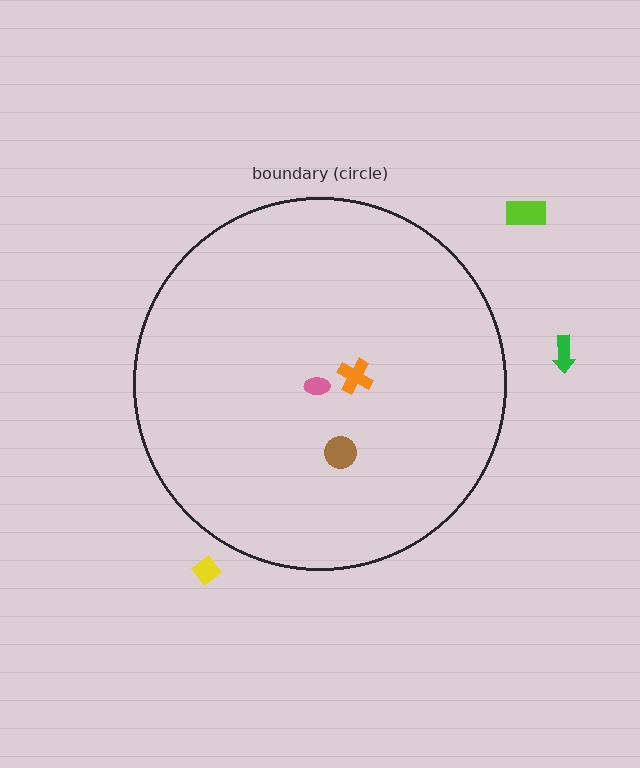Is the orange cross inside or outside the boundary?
Inside.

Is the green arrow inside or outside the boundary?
Outside.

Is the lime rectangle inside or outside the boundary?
Outside.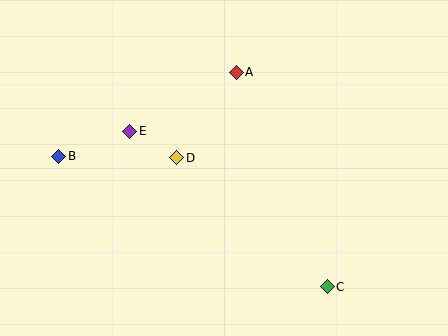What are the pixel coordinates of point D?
Point D is at (177, 158).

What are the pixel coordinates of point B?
Point B is at (59, 156).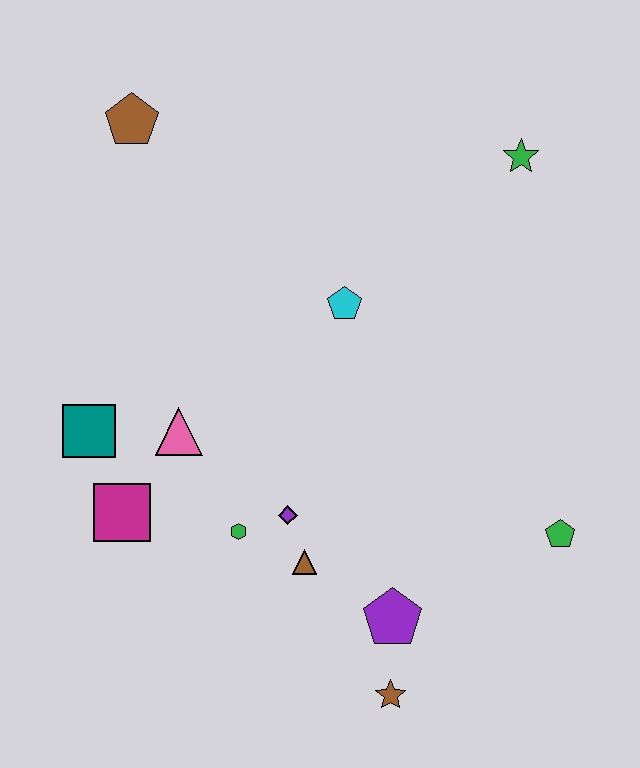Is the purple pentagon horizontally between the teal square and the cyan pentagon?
No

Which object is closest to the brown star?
The purple pentagon is closest to the brown star.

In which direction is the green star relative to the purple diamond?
The green star is above the purple diamond.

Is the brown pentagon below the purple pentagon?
No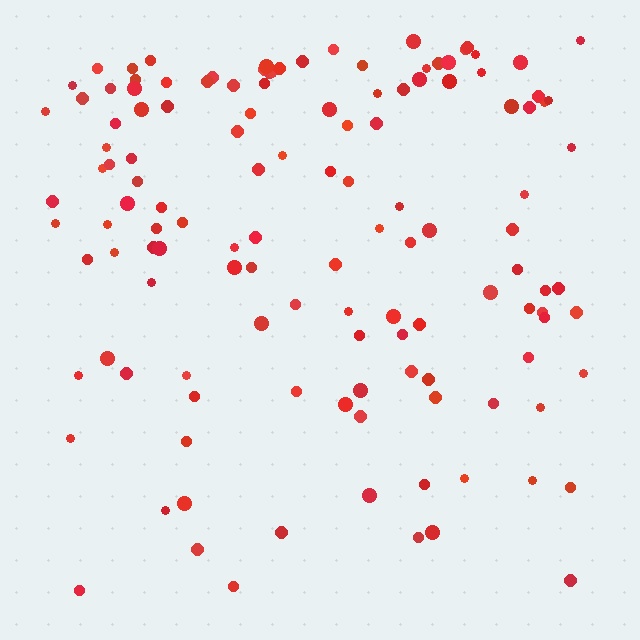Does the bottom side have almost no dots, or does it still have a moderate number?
Still a moderate number, just noticeably fewer than the top.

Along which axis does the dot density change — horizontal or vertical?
Vertical.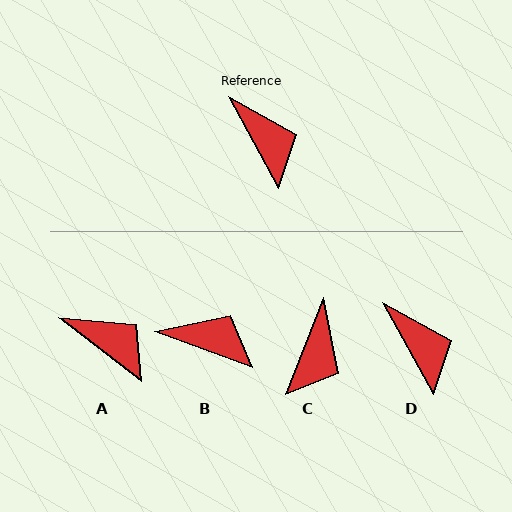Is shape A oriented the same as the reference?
No, it is off by about 23 degrees.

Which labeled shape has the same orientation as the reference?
D.